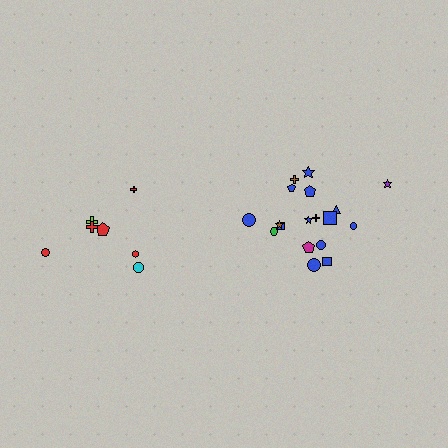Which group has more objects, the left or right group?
The right group.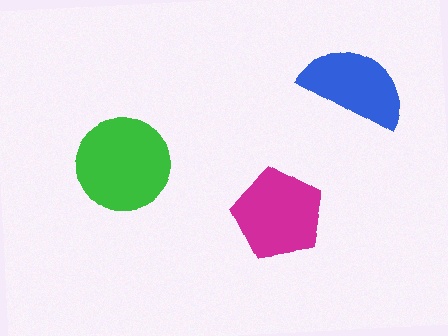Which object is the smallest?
The blue semicircle.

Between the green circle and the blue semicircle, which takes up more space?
The green circle.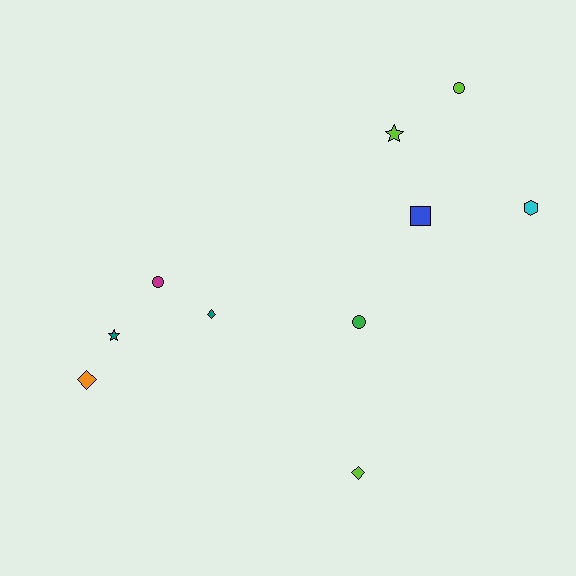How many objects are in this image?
There are 10 objects.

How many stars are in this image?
There are 2 stars.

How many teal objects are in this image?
There are 2 teal objects.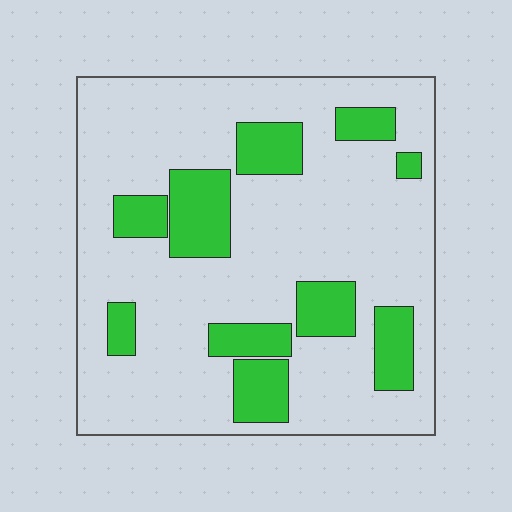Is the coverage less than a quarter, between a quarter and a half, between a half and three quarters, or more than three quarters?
Less than a quarter.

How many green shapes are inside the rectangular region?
10.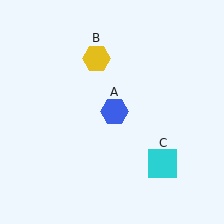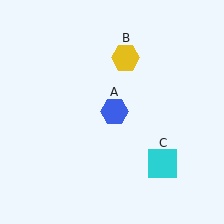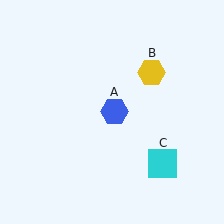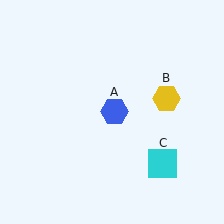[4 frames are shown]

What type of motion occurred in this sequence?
The yellow hexagon (object B) rotated clockwise around the center of the scene.